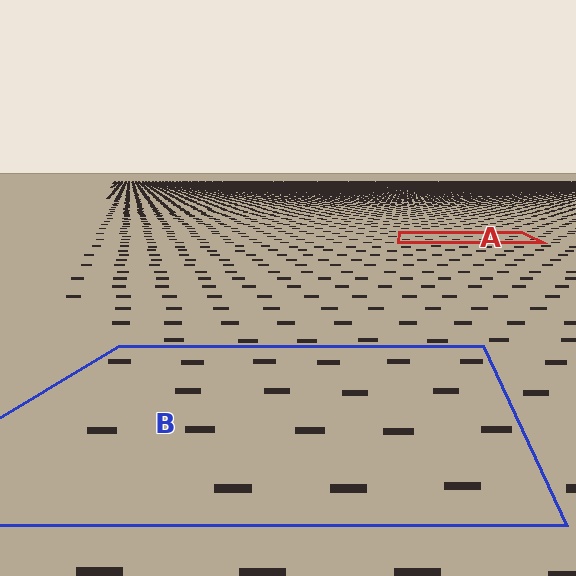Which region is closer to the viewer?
Region B is closer. The texture elements there are larger and more spread out.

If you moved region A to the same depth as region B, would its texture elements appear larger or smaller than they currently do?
They would appear larger. At a closer depth, the same texture elements are projected at a bigger on-screen size.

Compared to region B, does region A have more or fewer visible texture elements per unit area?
Region A has more texture elements per unit area — they are packed more densely because it is farther away.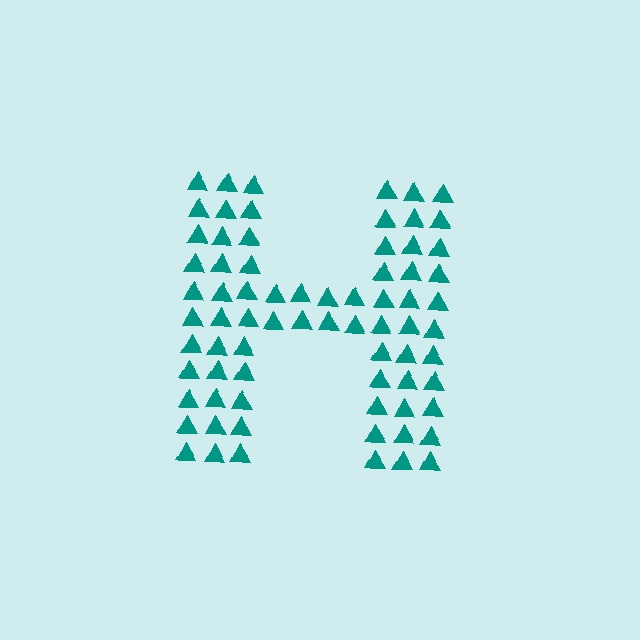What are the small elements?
The small elements are triangles.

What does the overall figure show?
The overall figure shows the letter H.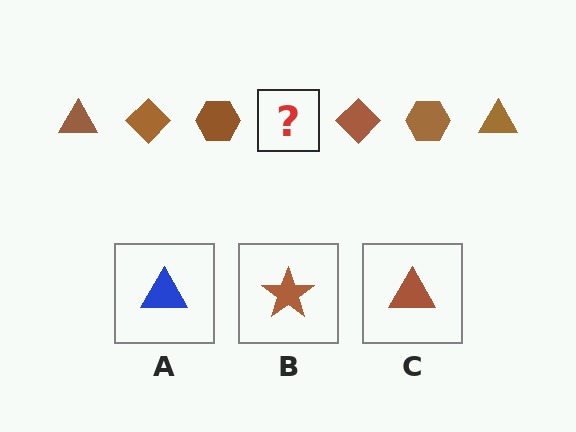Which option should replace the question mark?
Option C.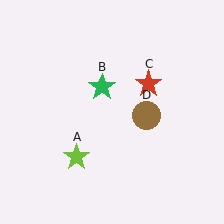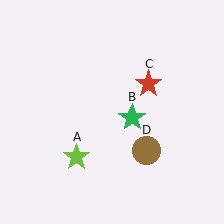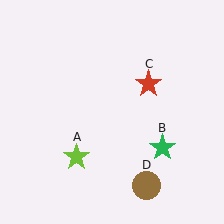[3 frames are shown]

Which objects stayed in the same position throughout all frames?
Lime star (object A) and red star (object C) remained stationary.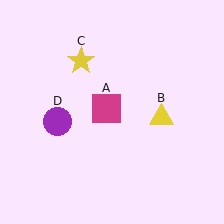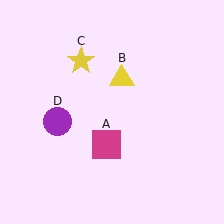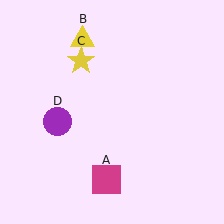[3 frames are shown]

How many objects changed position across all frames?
2 objects changed position: magenta square (object A), yellow triangle (object B).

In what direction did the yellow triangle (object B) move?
The yellow triangle (object B) moved up and to the left.